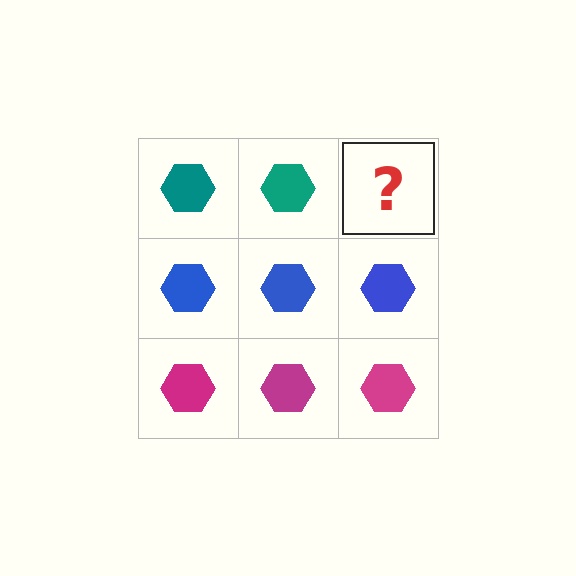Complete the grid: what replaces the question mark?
The question mark should be replaced with a teal hexagon.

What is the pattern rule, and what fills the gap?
The rule is that each row has a consistent color. The gap should be filled with a teal hexagon.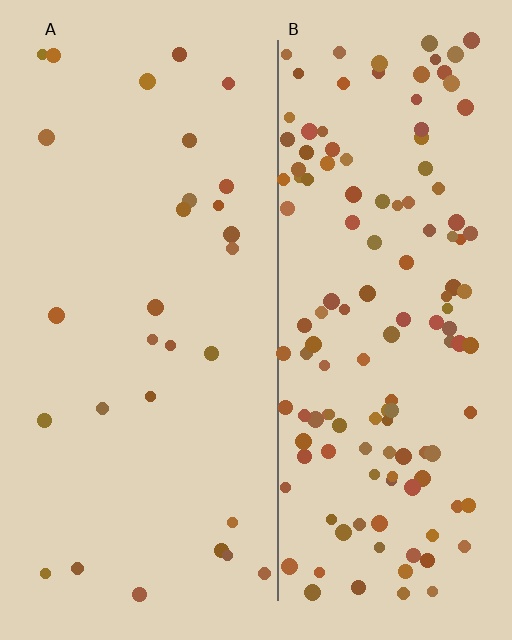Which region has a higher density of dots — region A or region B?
B (the right).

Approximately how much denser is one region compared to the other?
Approximately 4.8× — region B over region A.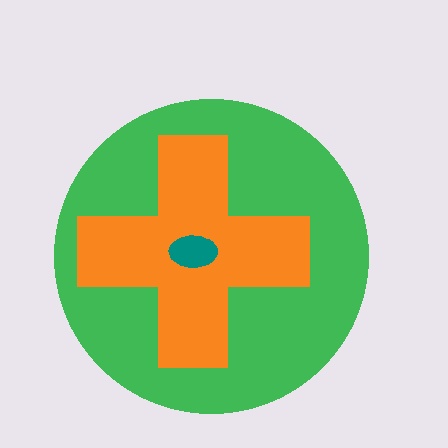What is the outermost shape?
The green circle.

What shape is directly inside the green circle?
The orange cross.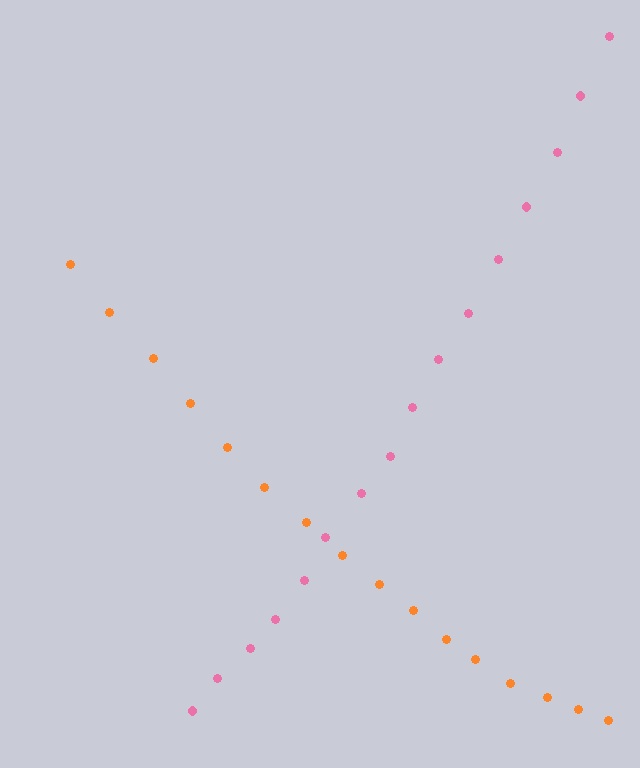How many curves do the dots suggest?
There are 2 distinct paths.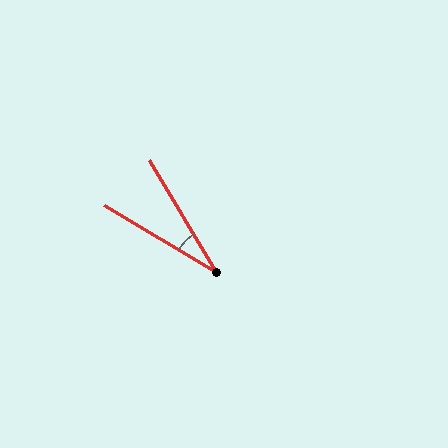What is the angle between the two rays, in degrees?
Approximately 28 degrees.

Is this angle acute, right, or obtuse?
It is acute.